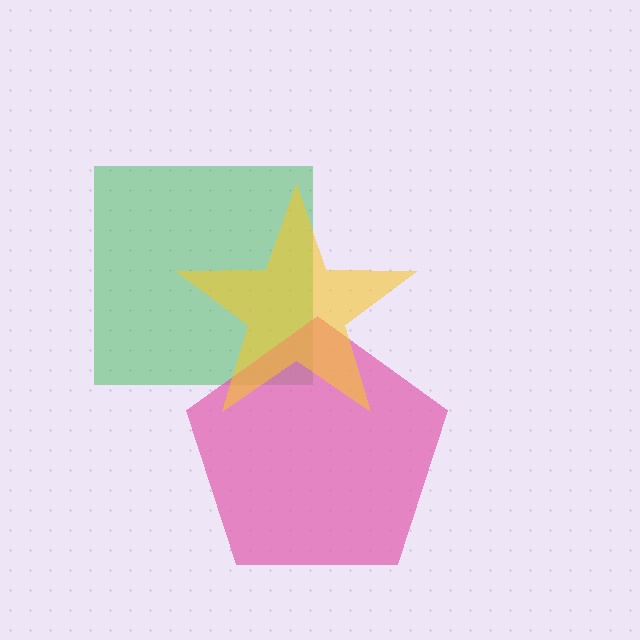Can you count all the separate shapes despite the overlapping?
Yes, there are 3 separate shapes.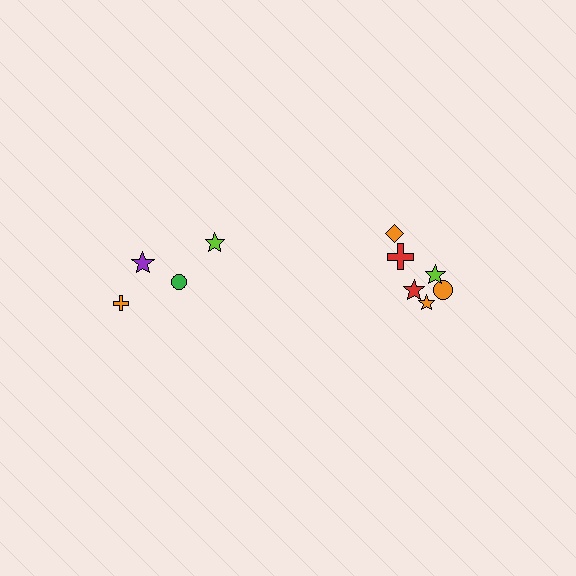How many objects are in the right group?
There are 6 objects.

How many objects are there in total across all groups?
There are 10 objects.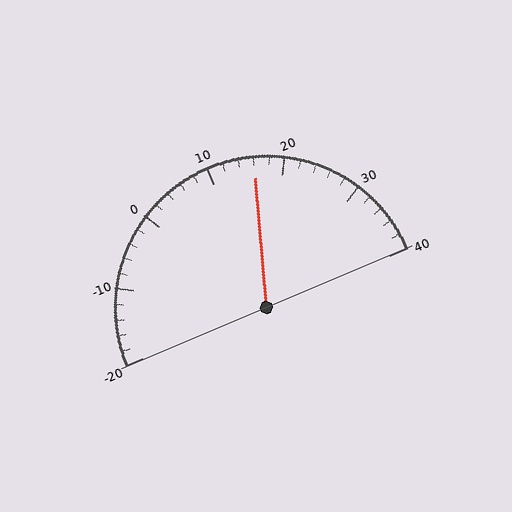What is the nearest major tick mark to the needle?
The nearest major tick mark is 20.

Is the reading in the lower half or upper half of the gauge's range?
The reading is in the upper half of the range (-20 to 40).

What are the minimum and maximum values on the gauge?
The gauge ranges from -20 to 40.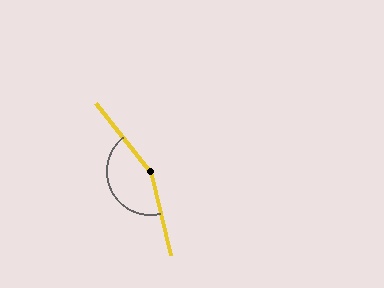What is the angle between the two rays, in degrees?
Approximately 155 degrees.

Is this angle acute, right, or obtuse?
It is obtuse.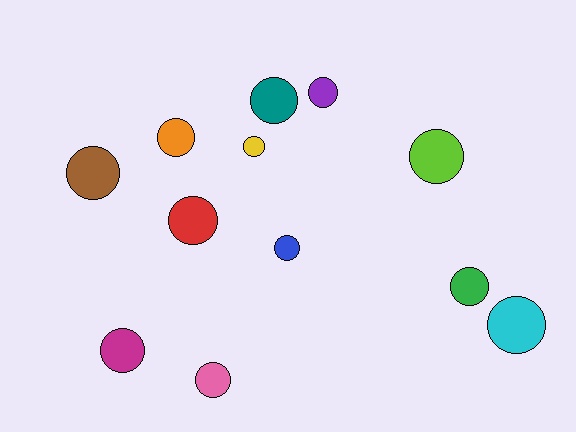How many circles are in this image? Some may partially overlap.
There are 12 circles.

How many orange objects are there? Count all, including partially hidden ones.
There is 1 orange object.